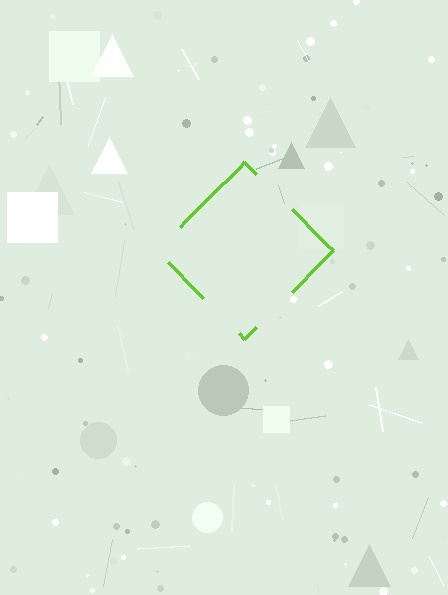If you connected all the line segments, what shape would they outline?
They would outline a diamond.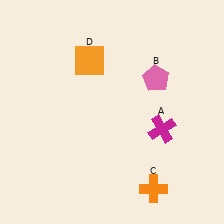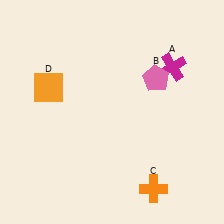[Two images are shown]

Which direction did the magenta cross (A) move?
The magenta cross (A) moved up.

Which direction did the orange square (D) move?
The orange square (D) moved left.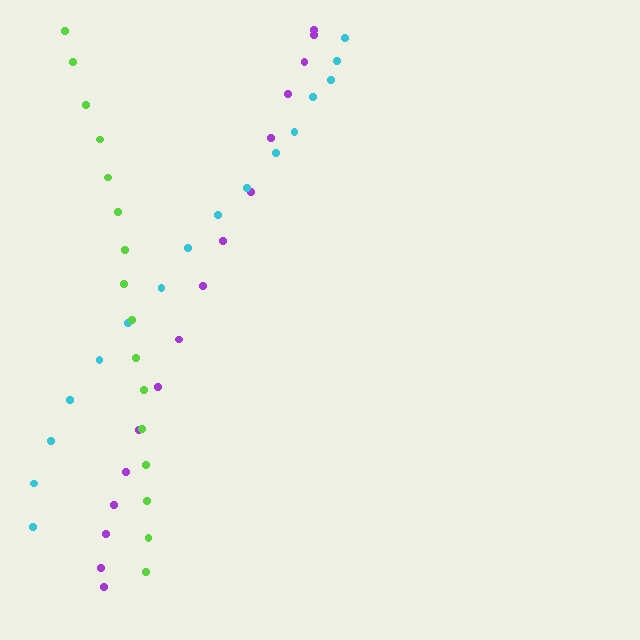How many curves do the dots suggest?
There are 3 distinct paths.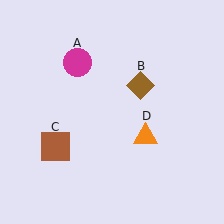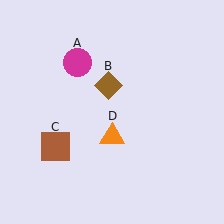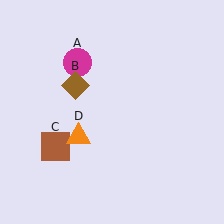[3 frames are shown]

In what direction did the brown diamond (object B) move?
The brown diamond (object B) moved left.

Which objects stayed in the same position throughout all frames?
Magenta circle (object A) and brown square (object C) remained stationary.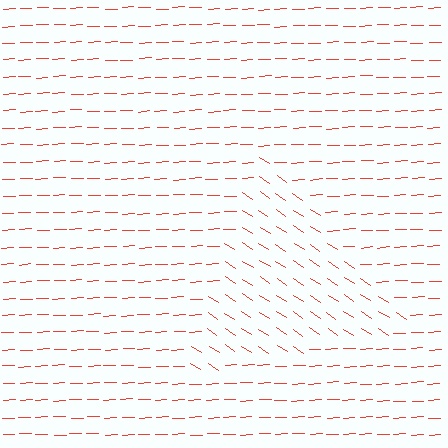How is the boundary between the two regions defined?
The boundary is defined purely by a change in line orientation (approximately 36 degrees difference). All lines are the same color and thickness.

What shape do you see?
I see a triangle.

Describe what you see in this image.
The image is filled with small red line segments. A triangle region in the image has lines oriented differently from the surrounding lines, creating a visible texture boundary.